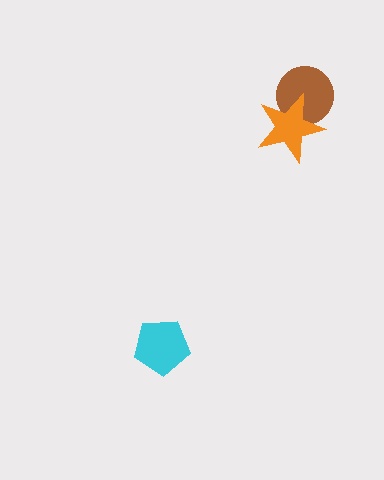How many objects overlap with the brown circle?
1 object overlaps with the brown circle.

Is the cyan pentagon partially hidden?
No, no other shape covers it.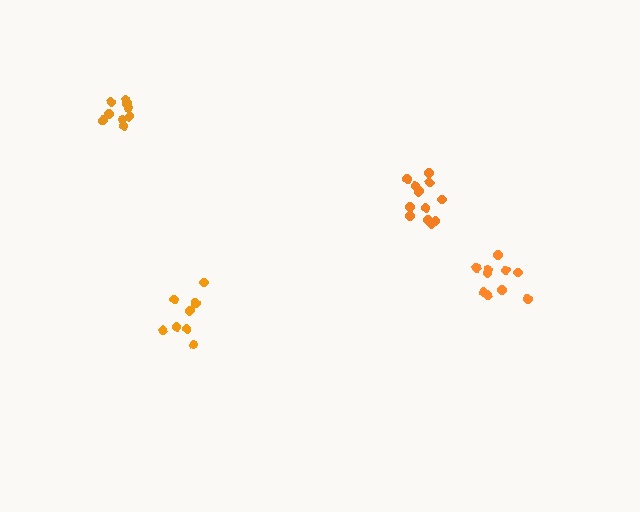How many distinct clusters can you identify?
There are 4 distinct clusters.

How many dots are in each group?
Group 1: 12 dots, Group 2: 8 dots, Group 3: 9 dots, Group 4: 10 dots (39 total).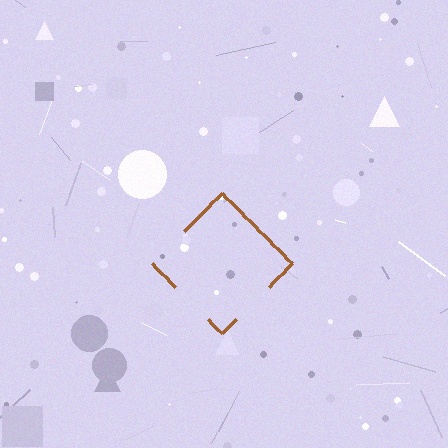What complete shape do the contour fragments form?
The contour fragments form a diamond.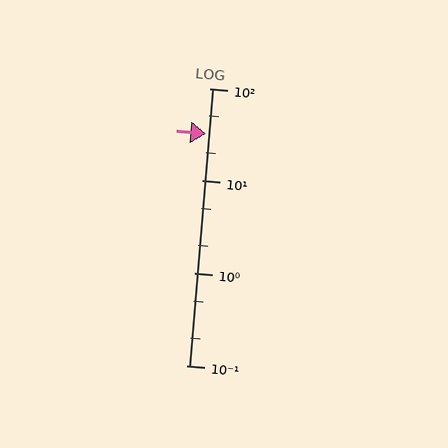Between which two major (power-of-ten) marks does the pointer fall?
The pointer is between 10 and 100.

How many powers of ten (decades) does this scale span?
The scale spans 3 decades, from 0.1 to 100.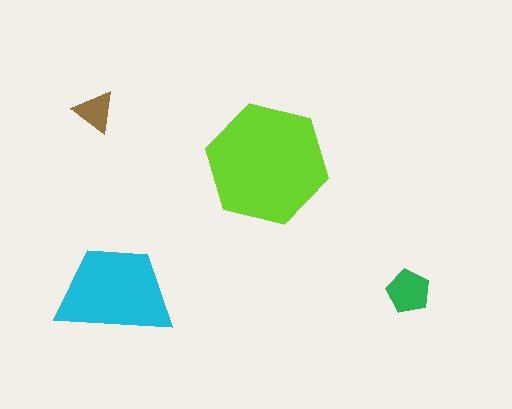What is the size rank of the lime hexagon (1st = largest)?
1st.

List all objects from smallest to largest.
The brown triangle, the green pentagon, the cyan trapezoid, the lime hexagon.